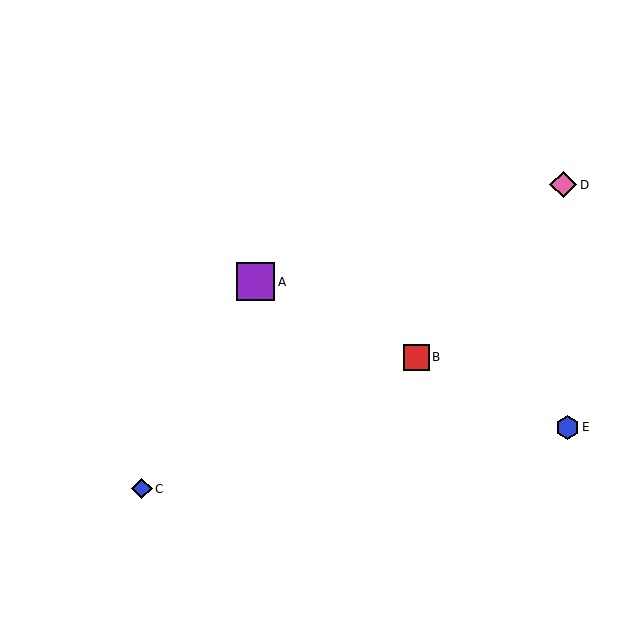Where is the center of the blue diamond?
The center of the blue diamond is at (142, 489).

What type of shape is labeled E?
Shape E is a blue hexagon.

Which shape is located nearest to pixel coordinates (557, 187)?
The pink diamond (labeled D) at (563, 185) is nearest to that location.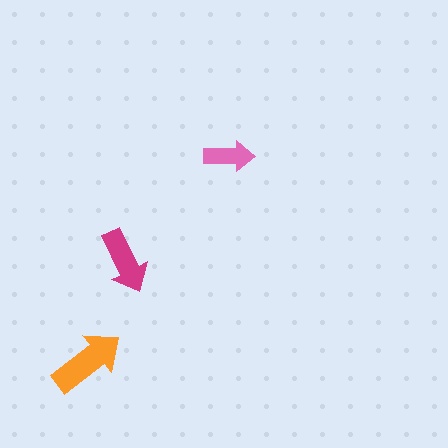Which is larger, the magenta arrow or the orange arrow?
The orange one.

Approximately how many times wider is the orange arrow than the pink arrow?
About 1.5 times wider.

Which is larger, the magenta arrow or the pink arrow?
The magenta one.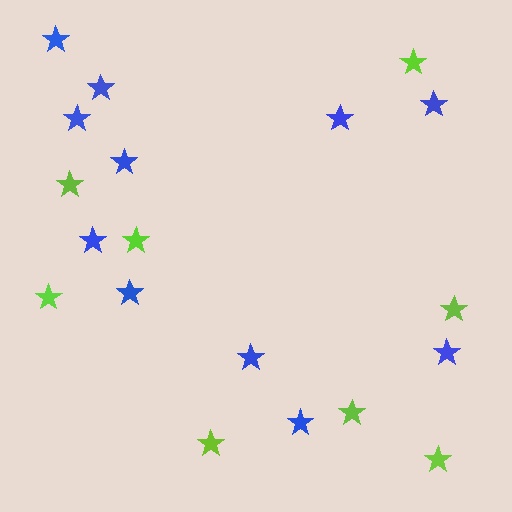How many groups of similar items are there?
There are 2 groups: one group of lime stars (8) and one group of blue stars (11).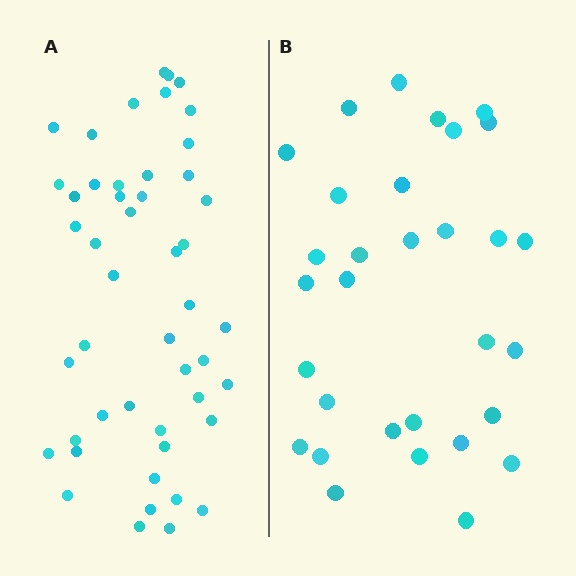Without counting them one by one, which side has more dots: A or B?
Region A (the left region) has more dots.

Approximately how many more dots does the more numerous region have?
Region A has approximately 15 more dots than region B.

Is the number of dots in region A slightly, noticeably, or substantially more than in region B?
Region A has substantially more. The ratio is roughly 1.5 to 1.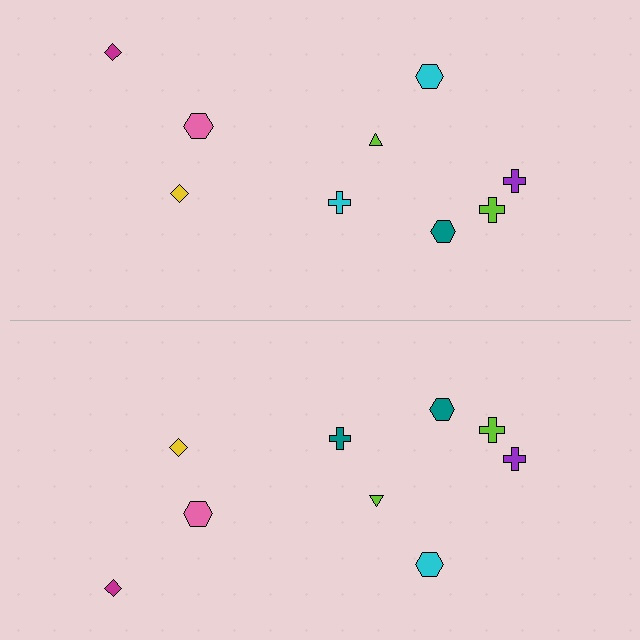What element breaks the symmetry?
The teal cross on the bottom side breaks the symmetry — its mirror counterpart is cyan.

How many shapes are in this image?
There are 18 shapes in this image.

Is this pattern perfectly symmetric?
No, the pattern is not perfectly symmetric. The teal cross on the bottom side breaks the symmetry — its mirror counterpart is cyan.